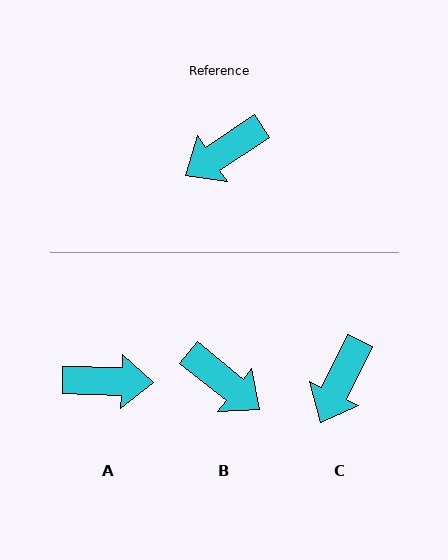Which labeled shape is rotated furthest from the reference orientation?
A, about 145 degrees away.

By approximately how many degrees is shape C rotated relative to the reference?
Approximately 31 degrees counter-clockwise.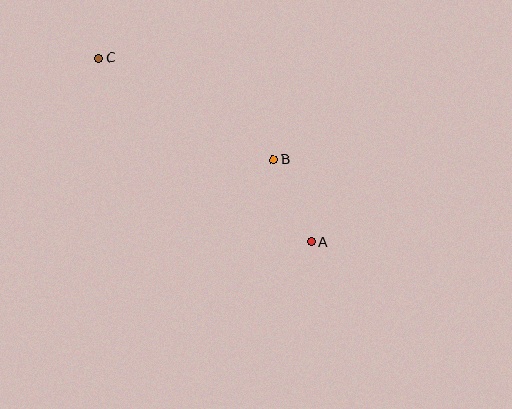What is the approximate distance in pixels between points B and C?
The distance between B and C is approximately 201 pixels.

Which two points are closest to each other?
Points A and B are closest to each other.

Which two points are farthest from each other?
Points A and C are farthest from each other.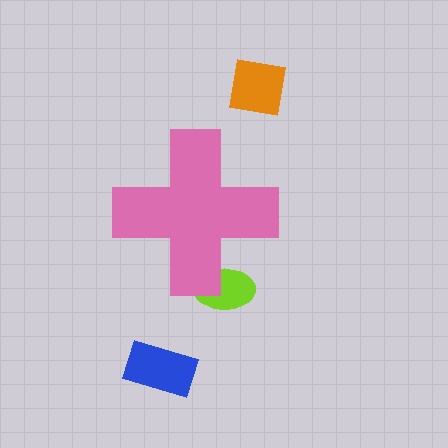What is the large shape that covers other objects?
A pink cross.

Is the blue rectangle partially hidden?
No, the blue rectangle is fully visible.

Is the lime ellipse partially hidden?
Yes, the lime ellipse is partially hidden behind the pink cross.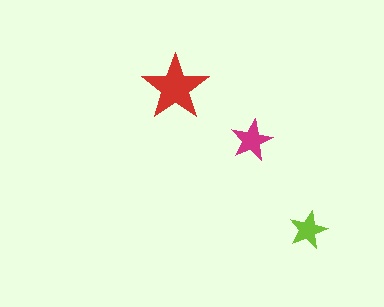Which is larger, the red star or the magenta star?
The red one.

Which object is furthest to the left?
The red star is leftmost.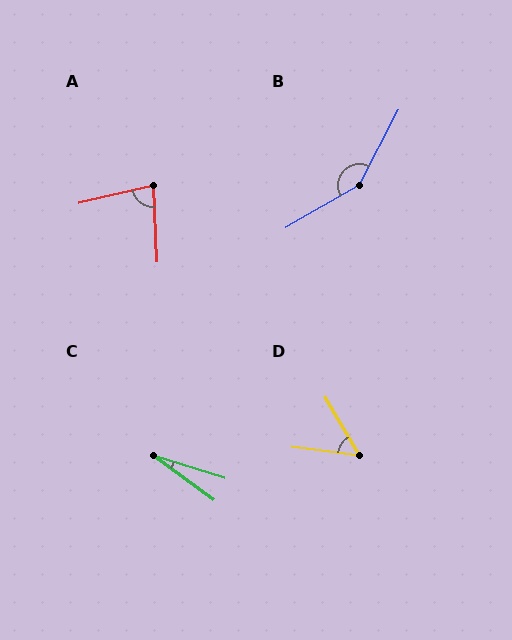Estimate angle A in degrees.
Approximately 80 degrees.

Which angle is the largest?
B, at approximately 148 degrees.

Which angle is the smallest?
C, at approximately 18 degrees.